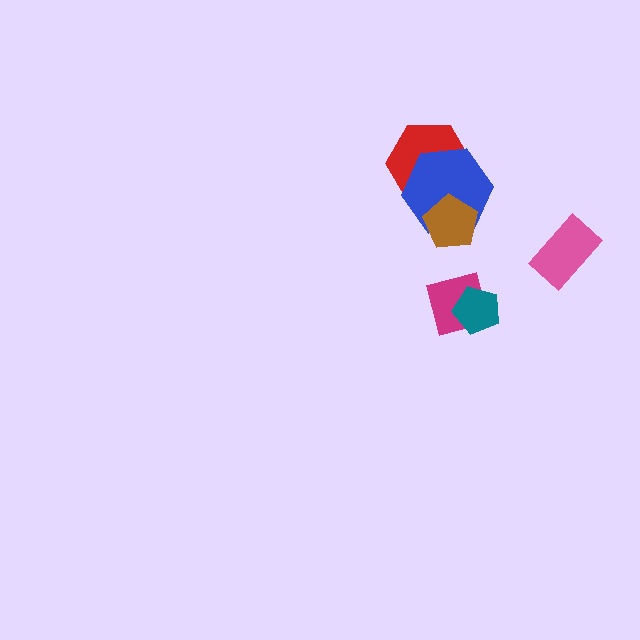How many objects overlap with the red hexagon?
2 objects overlap with the red hexagon.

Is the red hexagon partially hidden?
Yes, it is partially covered by another shape.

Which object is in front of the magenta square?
The teal pentagon is in front of the magenta square.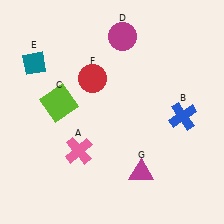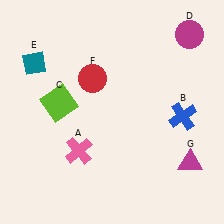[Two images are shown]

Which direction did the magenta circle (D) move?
The magenta circle (D) moved right.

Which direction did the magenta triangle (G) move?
The magenta triangle (G) moved right.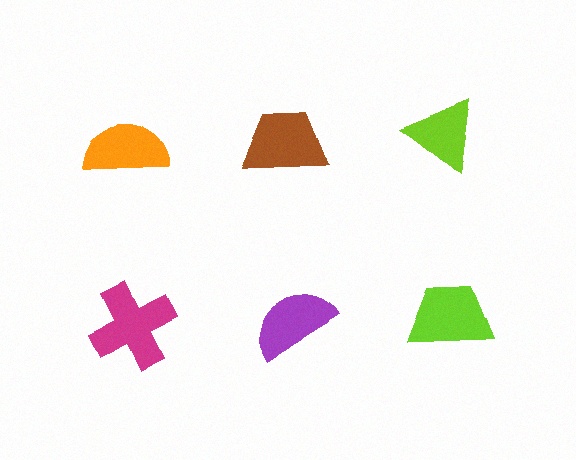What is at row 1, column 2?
A brown trapezoid.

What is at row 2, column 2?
A purple semicircle.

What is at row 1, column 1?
An orange semicircle.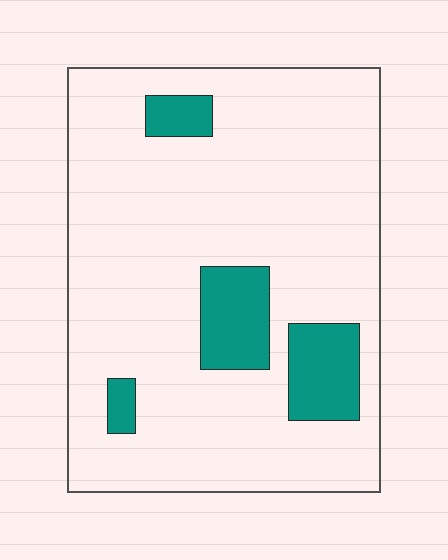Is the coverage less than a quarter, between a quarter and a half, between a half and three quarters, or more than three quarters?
Less than a quarter.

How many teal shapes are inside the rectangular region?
4.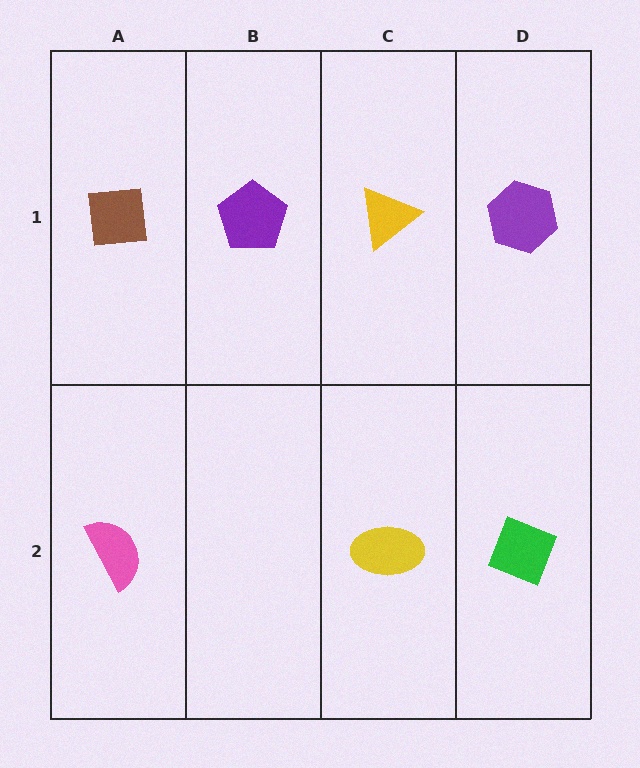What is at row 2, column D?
A green diamond.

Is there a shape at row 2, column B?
No, that cell is empty.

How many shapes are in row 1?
4 shapes.